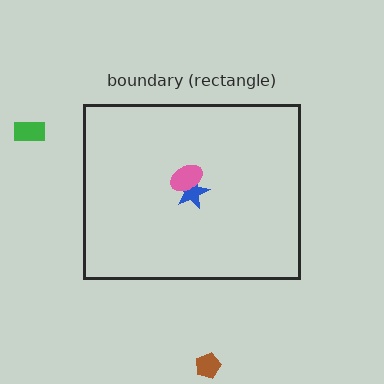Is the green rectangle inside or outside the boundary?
Outside.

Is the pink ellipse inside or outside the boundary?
Inside.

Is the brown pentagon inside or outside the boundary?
Outside.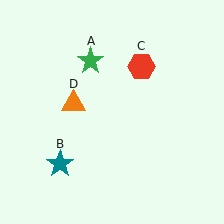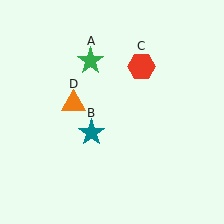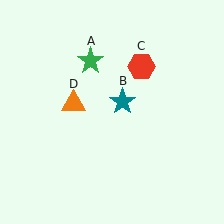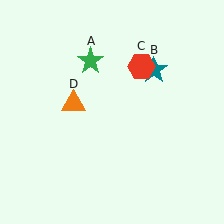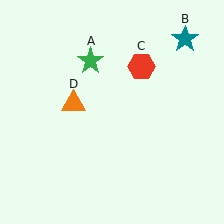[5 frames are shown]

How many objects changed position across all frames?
1 object changed position: teal star (object B).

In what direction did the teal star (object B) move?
The teal star (object B) moved up and to the right.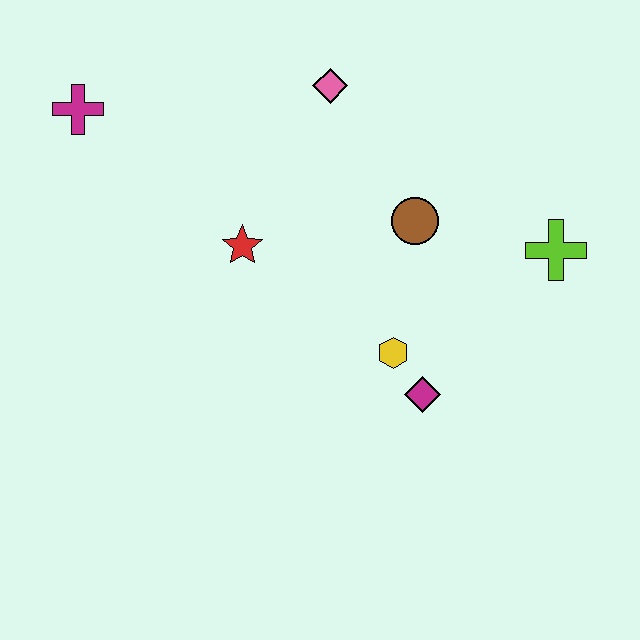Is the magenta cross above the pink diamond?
No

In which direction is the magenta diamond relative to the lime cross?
The magenta diamond is below the lime cross.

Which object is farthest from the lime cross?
The magenta cross is farthest from the lime cross.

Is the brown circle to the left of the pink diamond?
No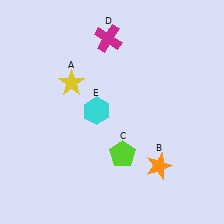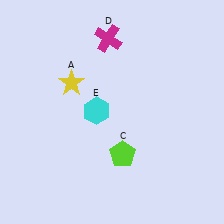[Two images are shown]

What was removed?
The orange star (B) was removed in Image 2.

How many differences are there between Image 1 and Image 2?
There is 1 difference between the two images.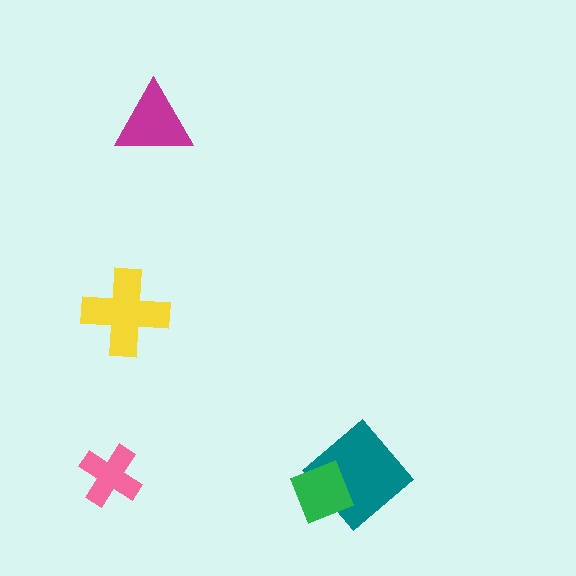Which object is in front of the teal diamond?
The green diamond is in front of the teal diamond.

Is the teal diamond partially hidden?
Yes, it is partially covered by another shape.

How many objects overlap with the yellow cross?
0 objects overlap with the yellow cross.